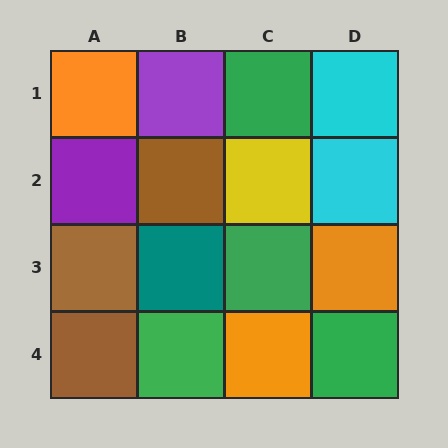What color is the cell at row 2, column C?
Yellow.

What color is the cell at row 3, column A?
Brown.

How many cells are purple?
2 cells are purple.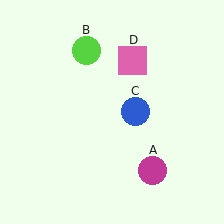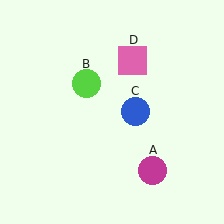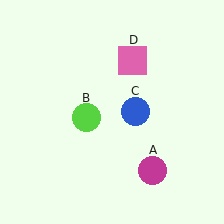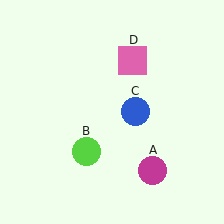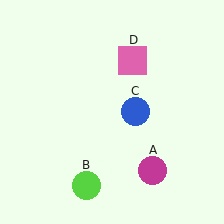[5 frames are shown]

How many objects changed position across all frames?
1 object changed position: lime circle (object B).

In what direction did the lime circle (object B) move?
The lime circle (object B) moved down.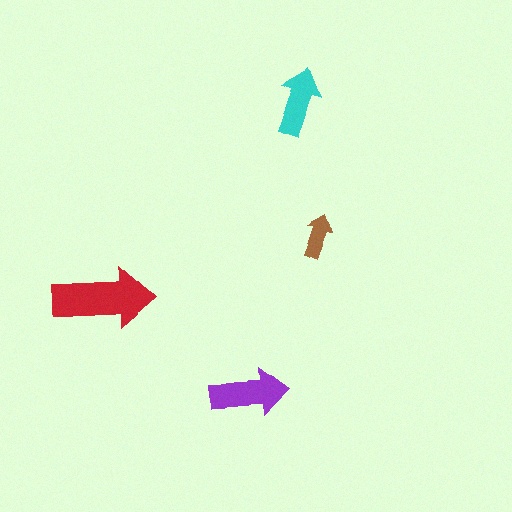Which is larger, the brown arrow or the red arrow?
The red one.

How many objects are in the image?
There are 4 objects in the image.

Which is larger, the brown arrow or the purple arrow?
The purple one.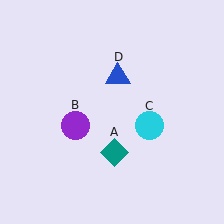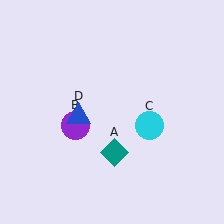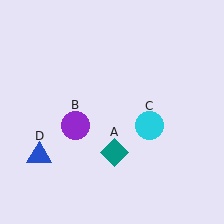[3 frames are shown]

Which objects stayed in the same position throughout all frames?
Teal diamond (object A) and purple circle (object B) and cyan circle (object C) remained stationary.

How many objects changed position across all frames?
1 object changed position: blue triangle (object D).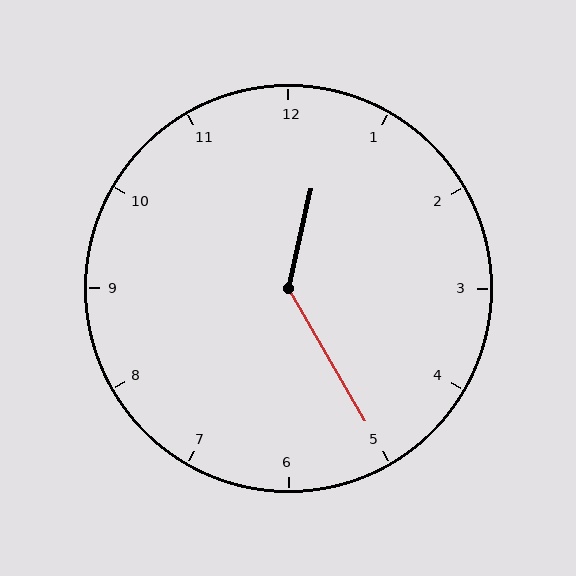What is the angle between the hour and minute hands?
Approximately 138 degrees.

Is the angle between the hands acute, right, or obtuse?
It is obtuse.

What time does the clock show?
12:25.